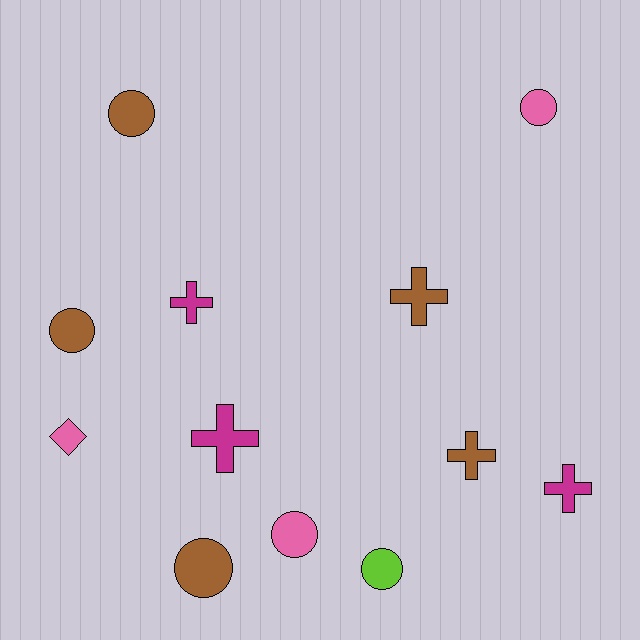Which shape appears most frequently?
Circle, with 6 objects.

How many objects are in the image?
There are 12 objects.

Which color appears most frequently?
Brown, with 5 objects.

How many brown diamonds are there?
There are no brown diamonds.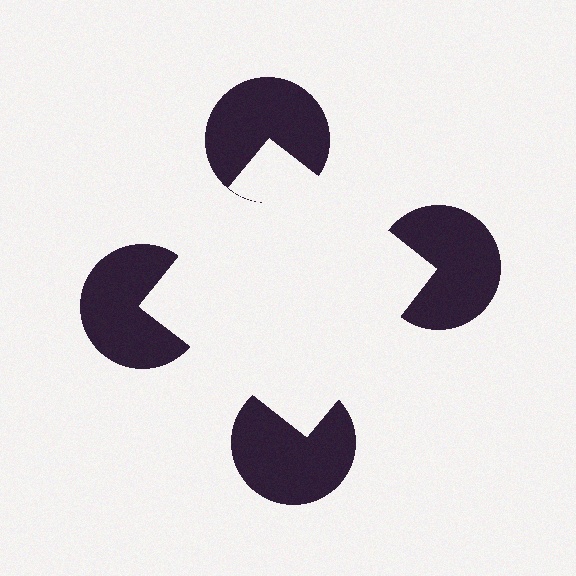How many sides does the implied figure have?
4 sides.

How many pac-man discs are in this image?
There are 4 — one at each vertex of the illusory square.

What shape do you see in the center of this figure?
An illusory square — its edges are inferred from the aligned wedge cuts in the pac-man discs, not physically drawn.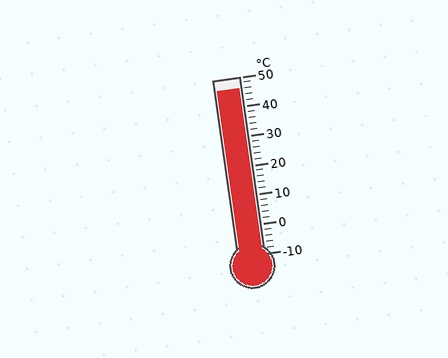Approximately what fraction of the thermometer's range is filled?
The thermometer is filled to approximately 95% of its range.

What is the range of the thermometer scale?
The thermometer scale ranges from -10°C to 50°C.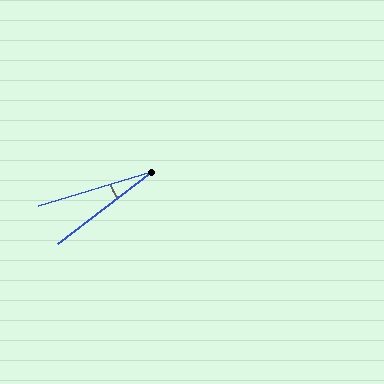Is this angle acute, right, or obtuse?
It is acute.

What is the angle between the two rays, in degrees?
Approximately 20 degrees.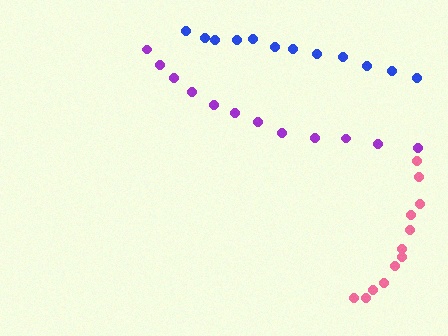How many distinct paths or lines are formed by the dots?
There are 3 distinct paths.